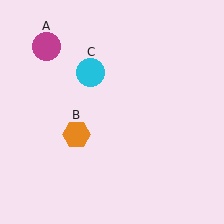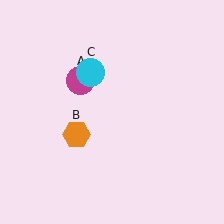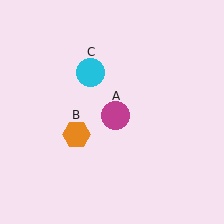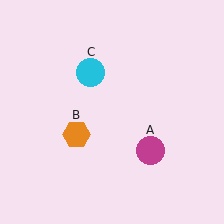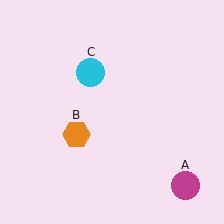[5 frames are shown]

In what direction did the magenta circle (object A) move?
The magenta circle (object A) moved down and to the right.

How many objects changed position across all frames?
1 object changed position: magenta circle (object A).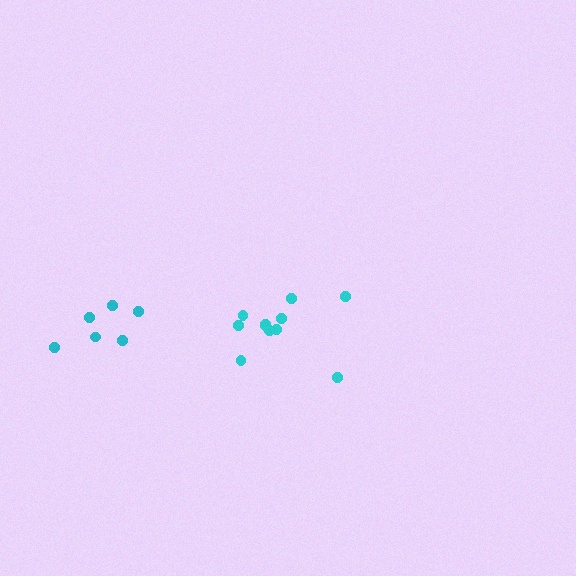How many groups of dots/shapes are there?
There are 2 groups.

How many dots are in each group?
Group 1: 11 dots, Group 2: 6 dots (17 total).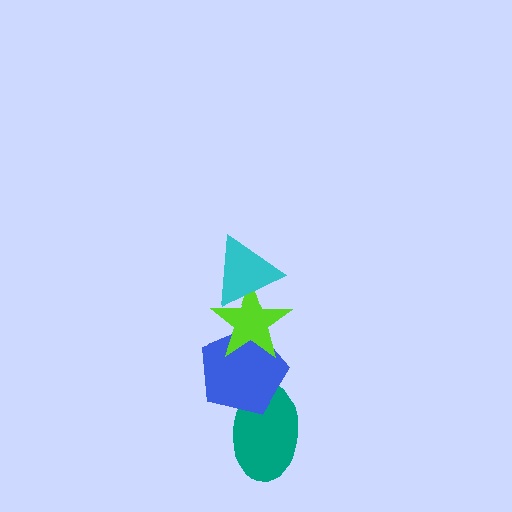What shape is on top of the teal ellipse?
The blue pentagon is on top of the teal ellipse.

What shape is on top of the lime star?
The cyan triangle is on top of the lime star.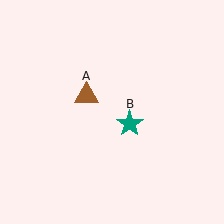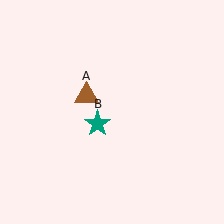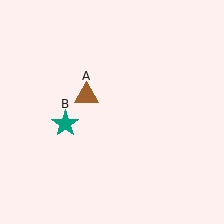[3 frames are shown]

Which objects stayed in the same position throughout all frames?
Brown triangle (object A) remained stationary.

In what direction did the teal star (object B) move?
The teal star (object B) moved left.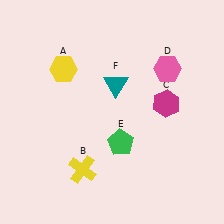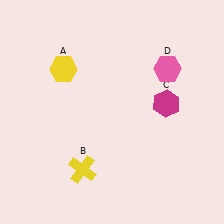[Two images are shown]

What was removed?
The green pentagon (E), the teal triangle (F) were removed in Image 2.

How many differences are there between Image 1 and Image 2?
There are 2 differences between the two images.